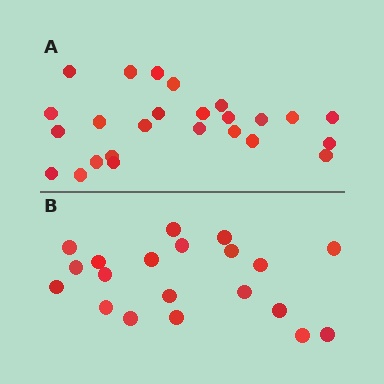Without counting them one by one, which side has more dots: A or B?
Region A (the top region) has more dots.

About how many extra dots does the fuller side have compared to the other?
Region A has about 5 more dots than region B.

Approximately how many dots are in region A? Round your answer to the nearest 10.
About 20 dots. (The exact count is 25, which rounds to 20.)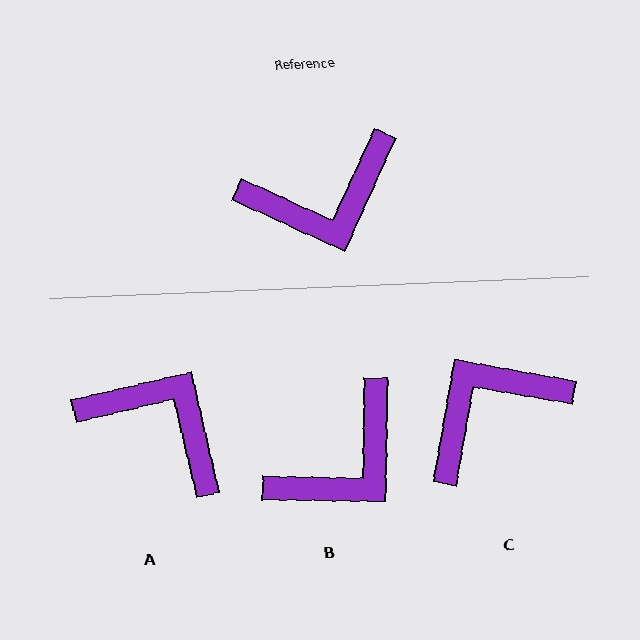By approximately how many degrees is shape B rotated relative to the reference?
Approximately 24 degrees counter-clockwise.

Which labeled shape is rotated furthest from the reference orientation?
C, about 166 degrees away.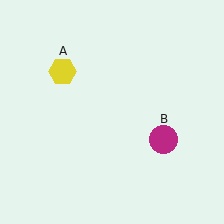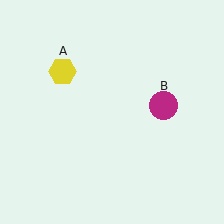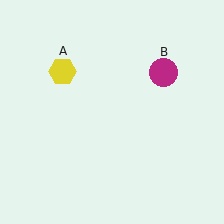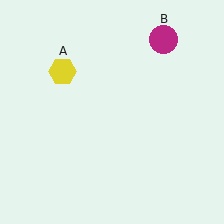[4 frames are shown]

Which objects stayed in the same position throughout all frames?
Yellow hexagon (object A) remained stationary.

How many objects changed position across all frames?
1 object changed position: magenta circle (object B).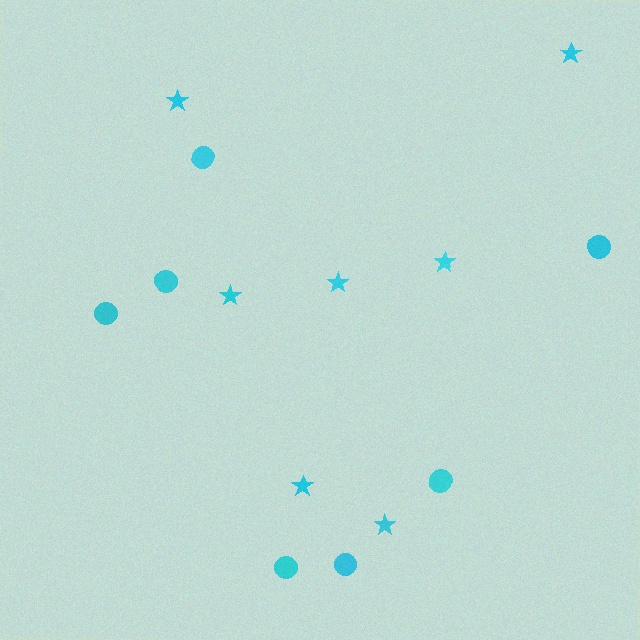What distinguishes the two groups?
There are 2 groups: one group of stars (7) and one group of circles (7).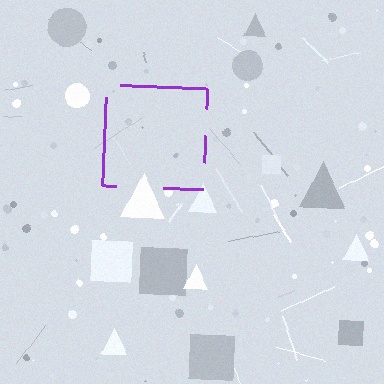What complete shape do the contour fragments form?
The contour fragments form a square.